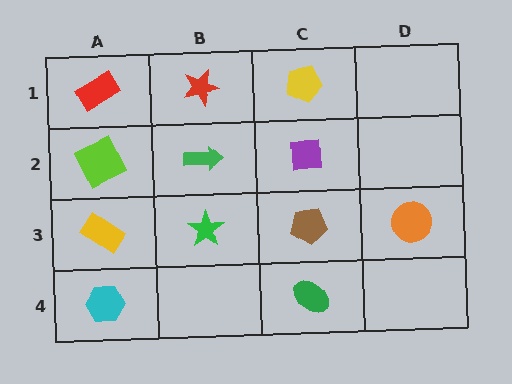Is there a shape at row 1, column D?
No, that cell is empty.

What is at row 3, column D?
An orange circle.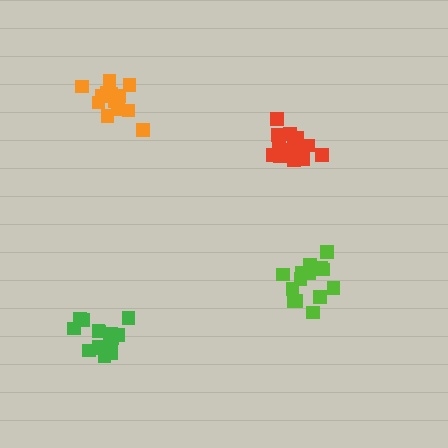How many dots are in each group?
Group 1: 14 dots, Group 2: 16 dots, Group 3: 14 dots, Group 4: 16 dots (60 total).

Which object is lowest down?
The green cluster is bottommost.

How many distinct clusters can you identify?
There are 4 distinct clusters.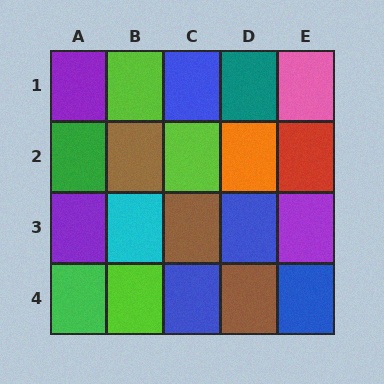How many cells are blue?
4 cells are blue.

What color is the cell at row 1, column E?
Pink.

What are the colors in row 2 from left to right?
Green, brown, lime, orange, red.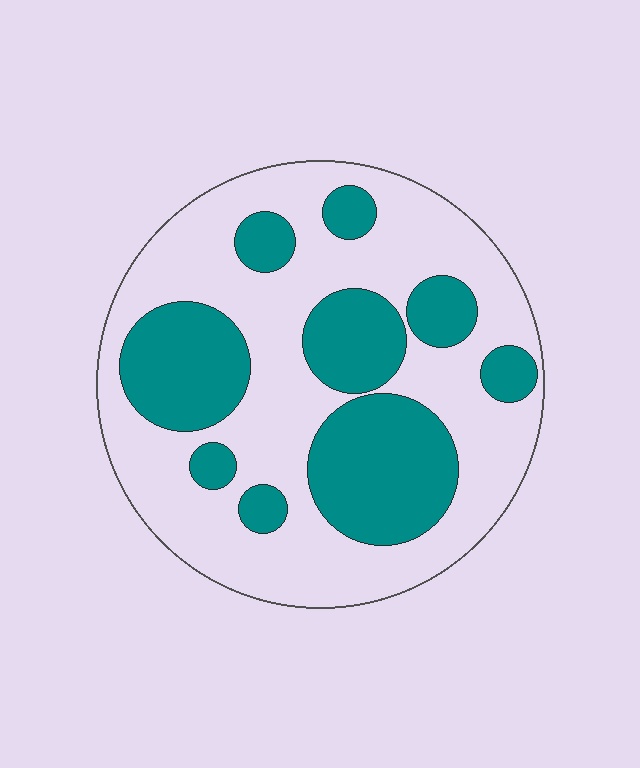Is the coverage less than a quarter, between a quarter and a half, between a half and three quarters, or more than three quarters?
Between a quarter and a half.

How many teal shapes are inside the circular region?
9.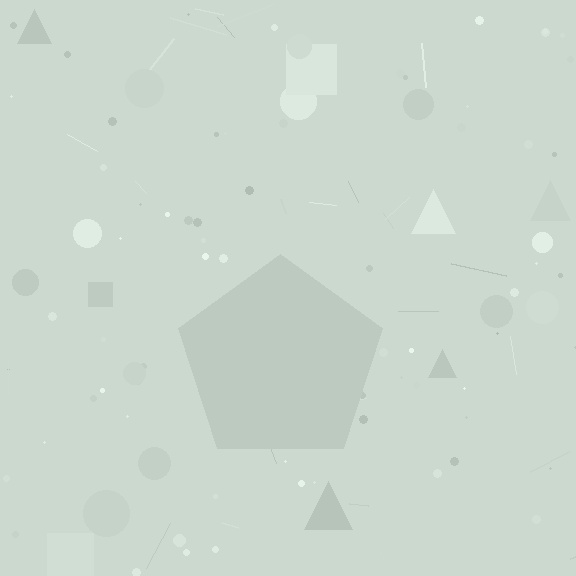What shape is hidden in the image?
A pentagon is hidden in the image.